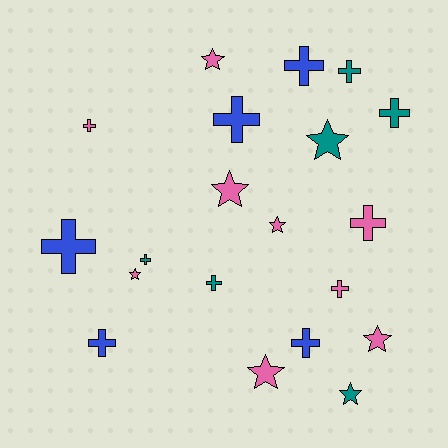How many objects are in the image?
There are 20 objects.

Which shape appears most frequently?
Cross, with 12 objects.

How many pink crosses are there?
There are 3 pink crosses.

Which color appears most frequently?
Pink, with 9 objects.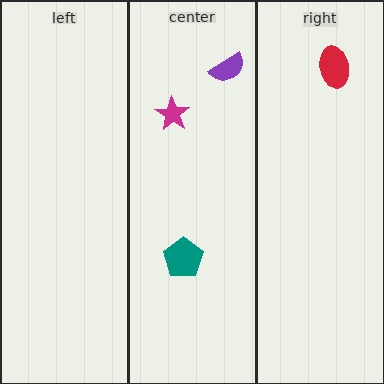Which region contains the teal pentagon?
The center region.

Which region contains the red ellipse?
The right region.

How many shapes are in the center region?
3.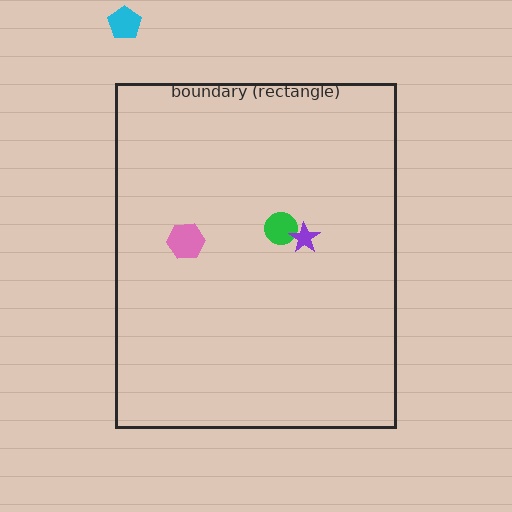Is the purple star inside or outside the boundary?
Inside.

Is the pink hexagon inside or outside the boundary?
Inside.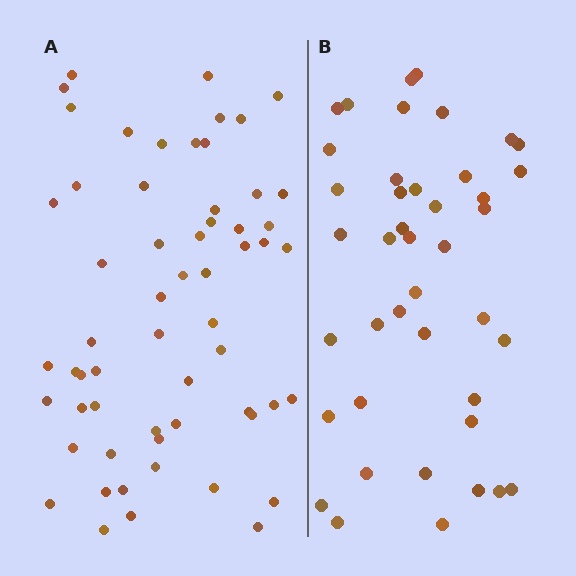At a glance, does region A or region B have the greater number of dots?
Region A (the left region) has more dots.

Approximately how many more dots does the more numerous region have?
Region A has approximately 15 more dots than region B.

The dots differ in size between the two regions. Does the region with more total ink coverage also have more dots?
No. Region B has more total ink coverage because its dots are larger, but region A actually contains more individual dots. Total area can be misleading — the number of items is what matters here.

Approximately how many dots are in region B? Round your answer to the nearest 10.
About 40 dots. (The exact count is 42, which rounds to 40.)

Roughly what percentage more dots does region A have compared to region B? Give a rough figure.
About 40% more.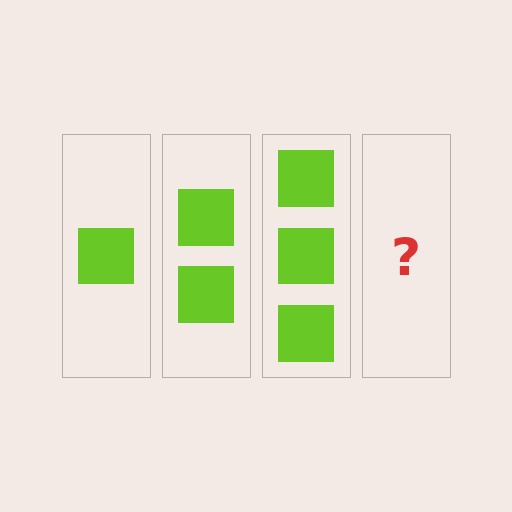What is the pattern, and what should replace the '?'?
The pattern is that each step adds one more square. The '?' should be 4 squares.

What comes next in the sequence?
The next element should be 4 squares.